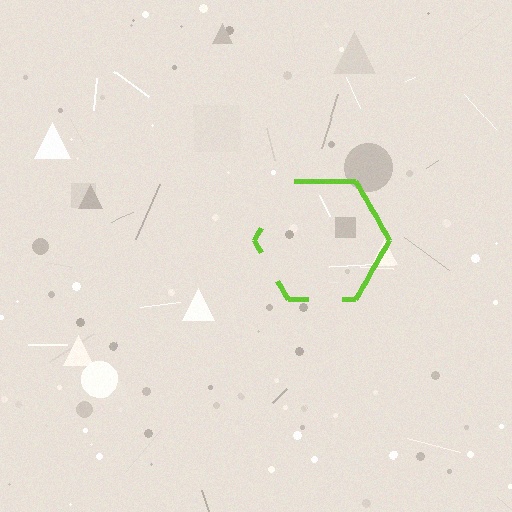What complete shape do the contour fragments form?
The contour fragments form a hexagon.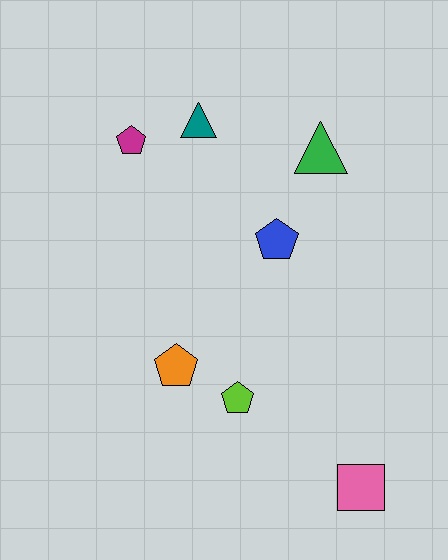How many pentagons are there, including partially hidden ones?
There are 4 pentagons.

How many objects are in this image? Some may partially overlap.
There are 7 objects.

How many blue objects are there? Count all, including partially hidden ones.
There is 1 blue object.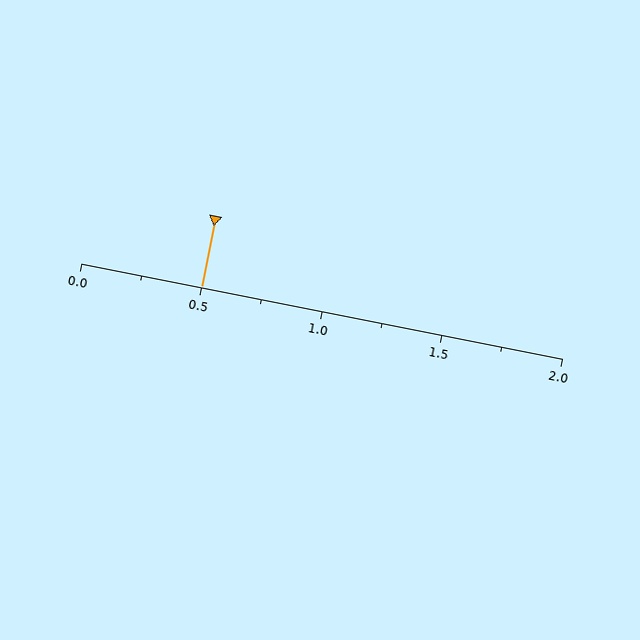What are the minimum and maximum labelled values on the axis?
The axis runs from 0.0 to 2.0.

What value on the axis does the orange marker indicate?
The marker indicates approximately 0.5.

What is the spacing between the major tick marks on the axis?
The major ticks are spaced 0.5 apart.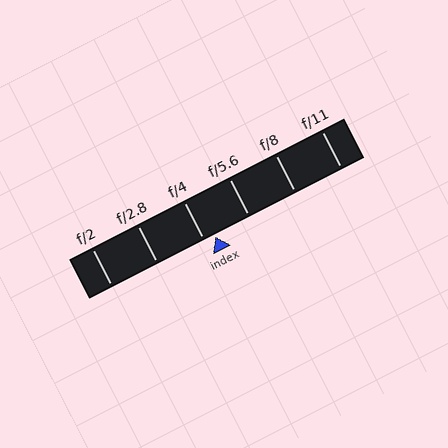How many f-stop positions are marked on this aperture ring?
There are 6 f-stop positions marked.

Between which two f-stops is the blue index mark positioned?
The index mark is between f/4 and f/5.6.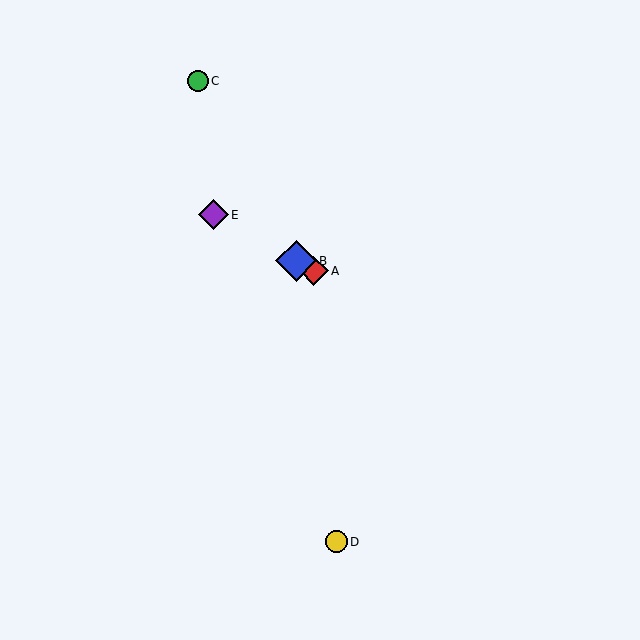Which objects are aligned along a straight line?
Objects A, B, E are aligned along a straight line.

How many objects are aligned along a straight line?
3 objects (A, B, E) are aligned along a straight line.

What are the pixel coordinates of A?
Object A is at (314, 271).